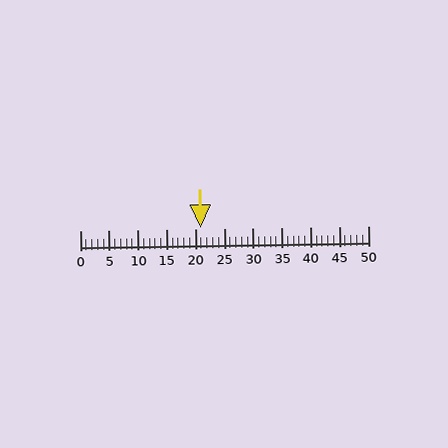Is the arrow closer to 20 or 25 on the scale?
The arrow is closer to 20.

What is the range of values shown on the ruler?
The ruler shows values from 0 to 50.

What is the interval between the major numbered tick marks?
The major tick marks are spaced 5 units apart.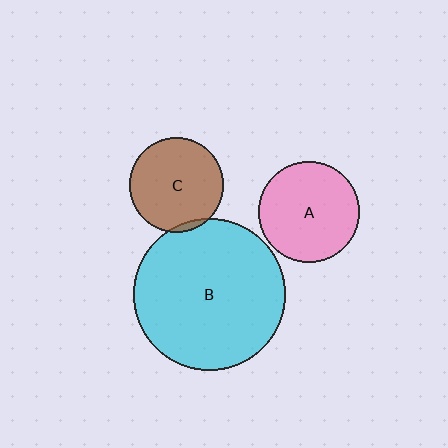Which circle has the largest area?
Circle B (cyan).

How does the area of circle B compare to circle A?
Approximately 2.3 times.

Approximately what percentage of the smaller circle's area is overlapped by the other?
Approximately 5%.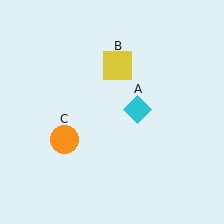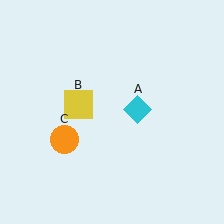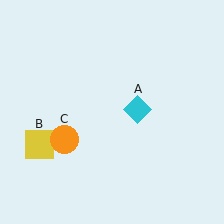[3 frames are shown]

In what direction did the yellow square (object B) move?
The yellow square (object B) moved down and to the left.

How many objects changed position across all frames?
1 object changed position: yellow square (object B).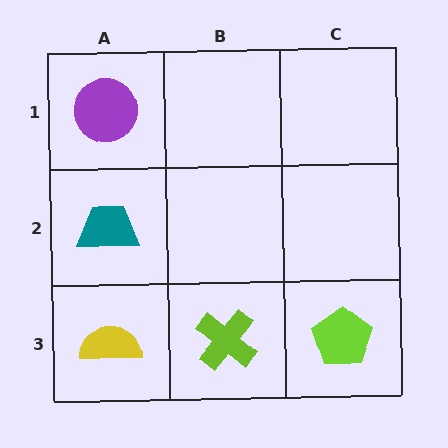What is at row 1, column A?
A purple circle.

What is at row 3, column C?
A lime pentagon.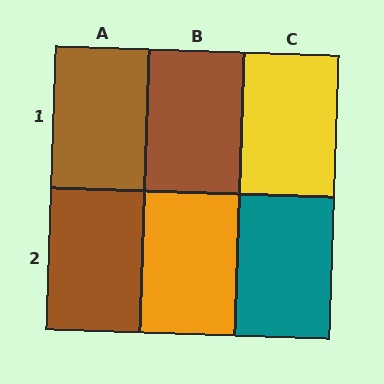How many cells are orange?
1 cell is orange.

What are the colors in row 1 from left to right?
Brown, brown, yellow.